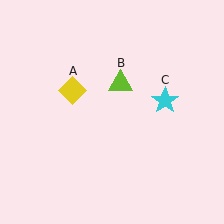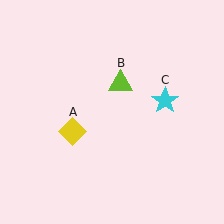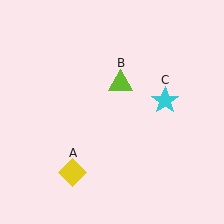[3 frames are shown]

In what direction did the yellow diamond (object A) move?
The yellow diamond (object A) moved down.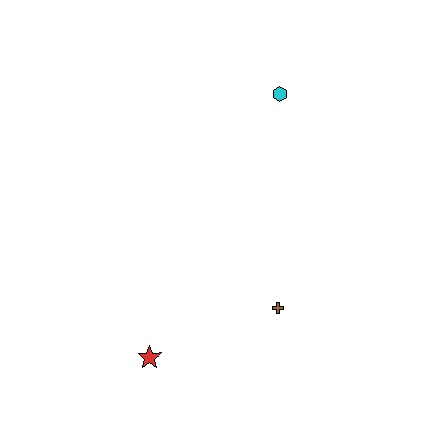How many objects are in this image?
There are 3 objects.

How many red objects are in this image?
There is 1 red object.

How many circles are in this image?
There are no circles.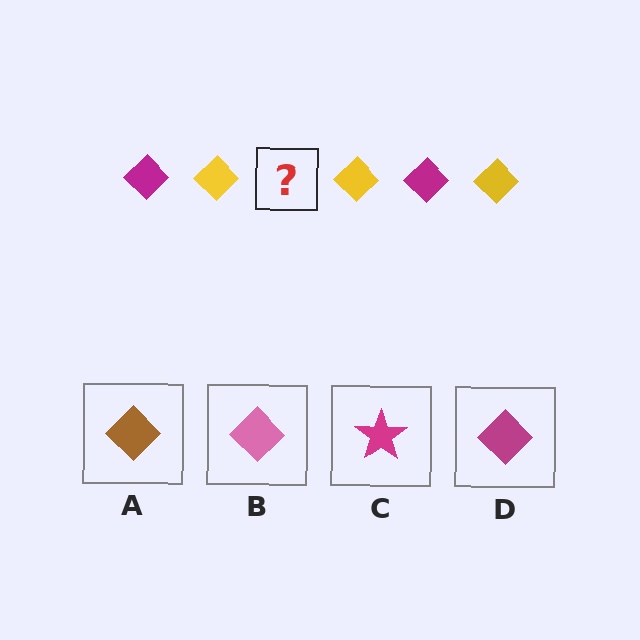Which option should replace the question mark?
Option D.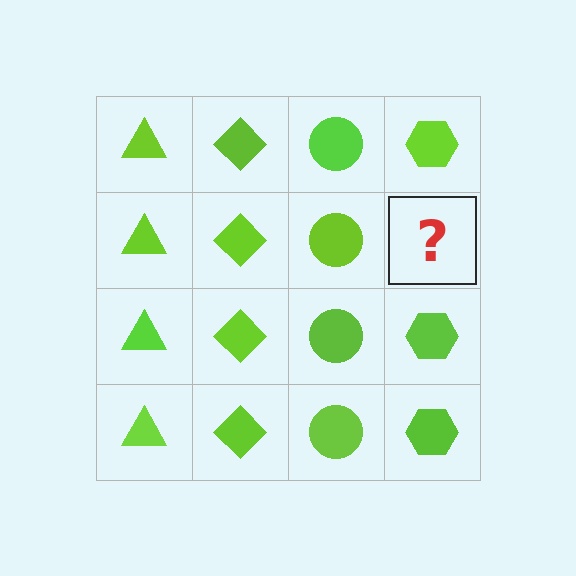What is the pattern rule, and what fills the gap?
The rule is that each column has a consistent shape. The gap should be filled with a lime hexagon.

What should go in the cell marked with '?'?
The missing cell should contain a lime hexagon.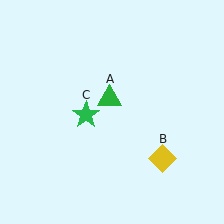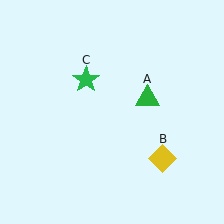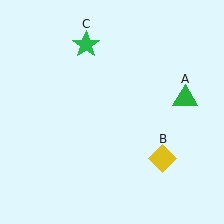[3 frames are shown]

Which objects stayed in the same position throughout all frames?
Yellow diamond (object B) remained stationary.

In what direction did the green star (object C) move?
The green star (object C) moved up.